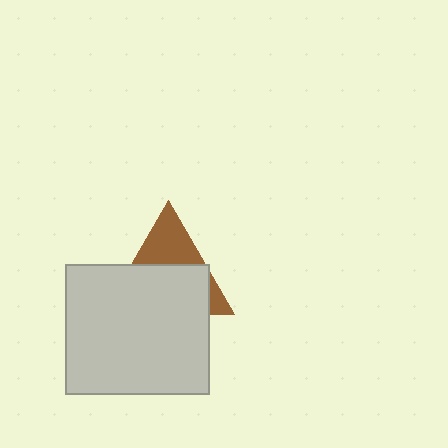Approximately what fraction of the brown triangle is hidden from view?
Roughly 62% of the brown triangle is hidden behind the light gray rectangle.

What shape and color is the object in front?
The object in front is a light gray rectangle.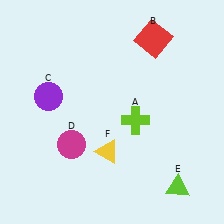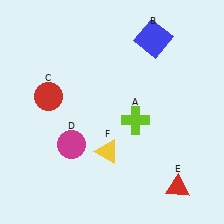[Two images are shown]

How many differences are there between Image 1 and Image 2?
There are 3 differences between the two images.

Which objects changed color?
B changed from red to blue. C changed from purple to red. E changed from lime to red.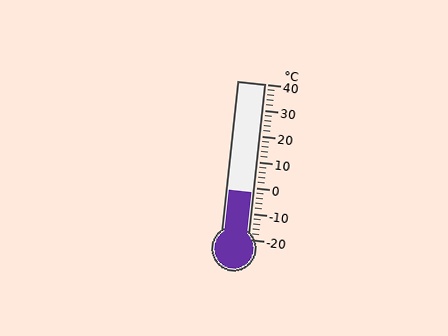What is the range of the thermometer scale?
The thermometer scale ranges from -20°C to 40°C.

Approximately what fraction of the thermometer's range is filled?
The thermometer is filled to approximately 30% of its range.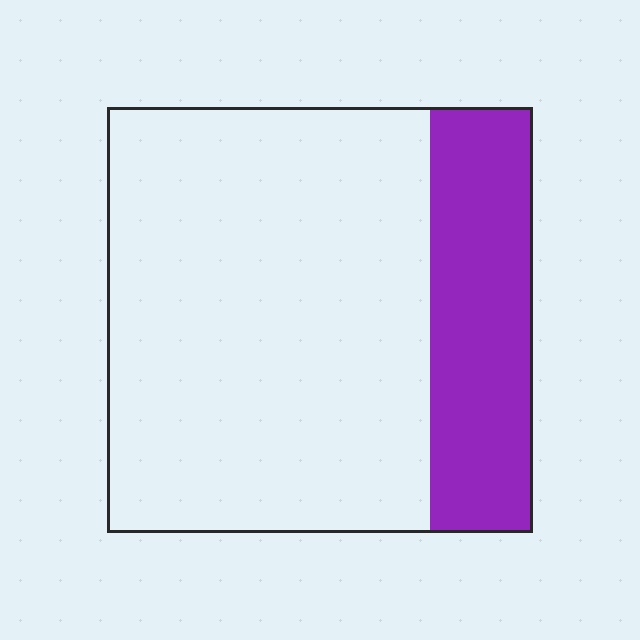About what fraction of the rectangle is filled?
About one quarter (1/4).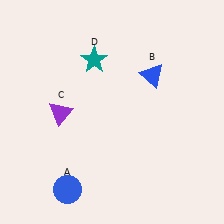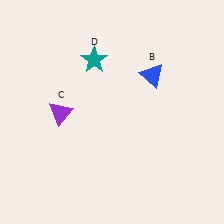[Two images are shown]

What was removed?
The blue circle (A) was removed in Image 2.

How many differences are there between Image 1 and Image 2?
There is 1 difference between the two images.